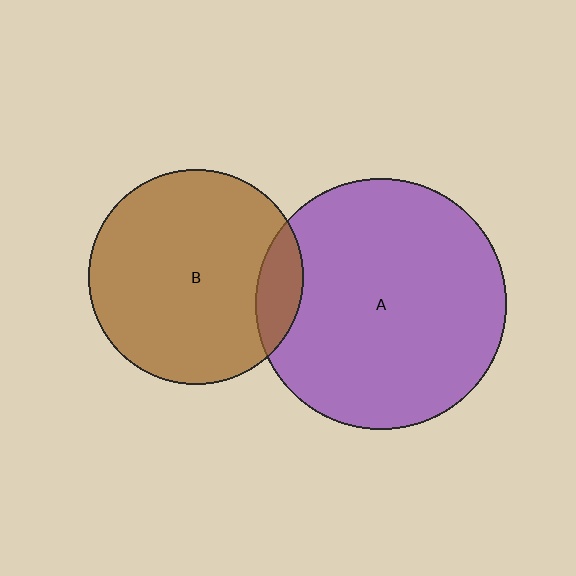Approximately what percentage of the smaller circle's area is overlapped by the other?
Approximately 10%.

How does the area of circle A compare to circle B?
Approximately 1.4 times.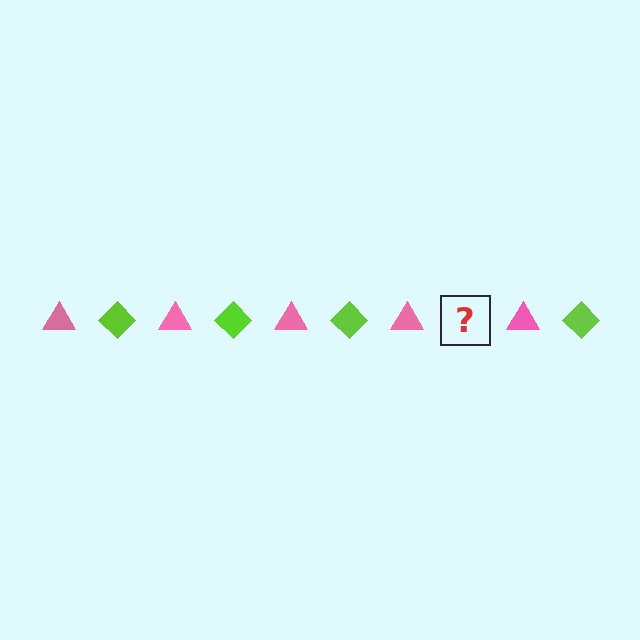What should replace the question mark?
The question mark should be replaced with a lime diamond.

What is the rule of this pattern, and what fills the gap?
The rule is that the pattern alternates between pink triangle and lime diamond. The gap should be filled with a lime diamond.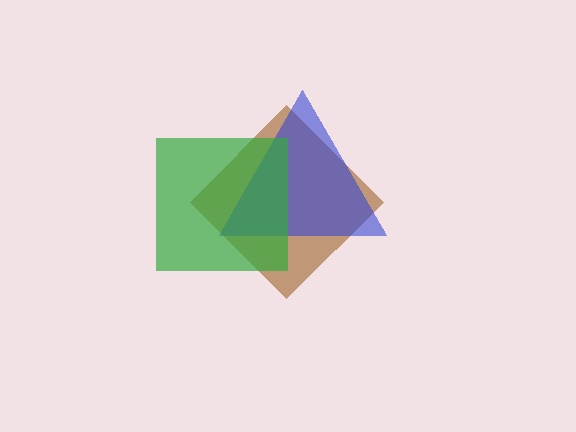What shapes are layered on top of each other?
The layered shapes are: a brown diamond, a blue triangle, a green square.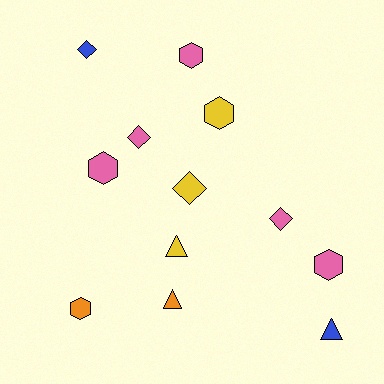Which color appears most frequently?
Pink, with 5 objects.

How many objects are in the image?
There are 12 objects.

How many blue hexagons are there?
There are no blue hexagons.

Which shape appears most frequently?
Hexagon, with 5 objects.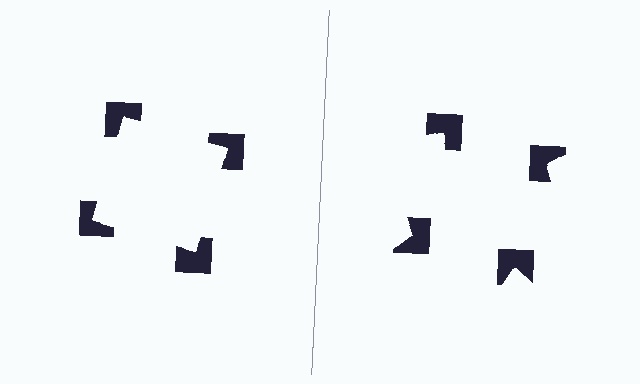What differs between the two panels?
The notched squares are positioned identically on both sides; only the wedge orientations differ. On the left they align to a square; on the right they are misaligned.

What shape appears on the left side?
An illusory square.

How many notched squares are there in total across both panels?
8 — 4 on each side.